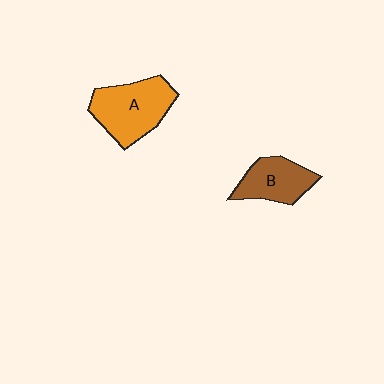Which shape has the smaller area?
Shape B (brown).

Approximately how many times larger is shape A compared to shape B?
Approximately 1.4 times.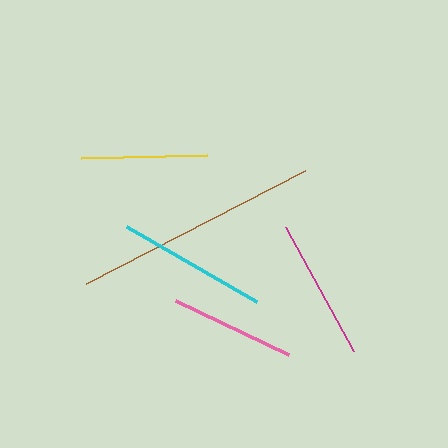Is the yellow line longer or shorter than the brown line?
The brown line is longer than the yellow line.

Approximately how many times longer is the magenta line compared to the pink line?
The magenta line is approximately 1.1 times the length of the pink line.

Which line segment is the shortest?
The pink line is the shortest at approximately 125 pixels.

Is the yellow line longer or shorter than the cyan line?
The cyan line is longer than the yellow line.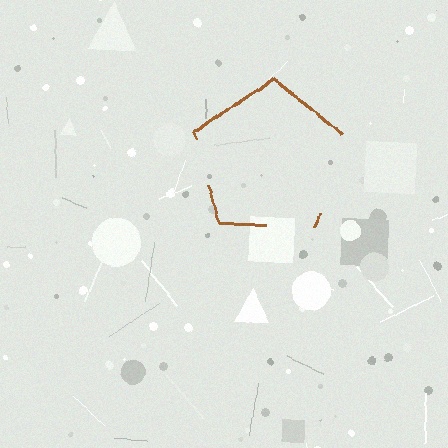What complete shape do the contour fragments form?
The contour fragments form a pentagon.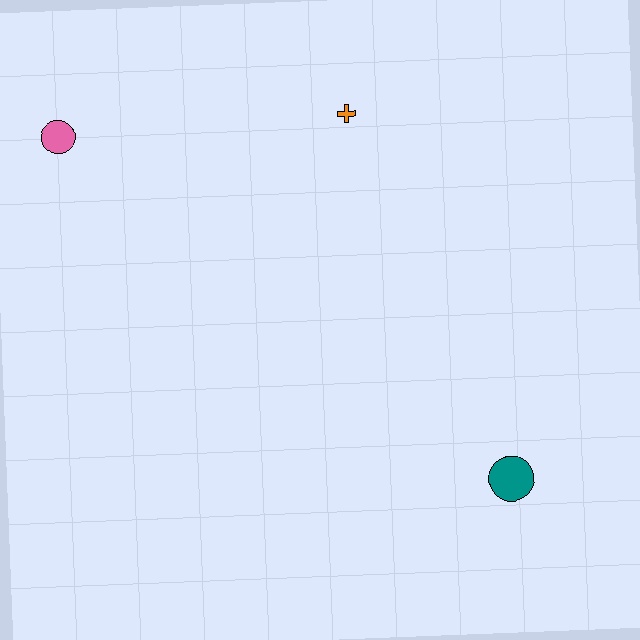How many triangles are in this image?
There are no triangles.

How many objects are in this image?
There are 3 objects.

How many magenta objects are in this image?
There are no magenta objects.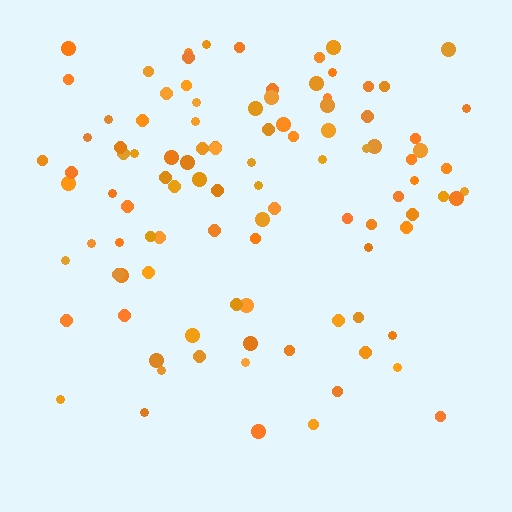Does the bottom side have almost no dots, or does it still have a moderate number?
Still a moderate number, just noticeably fewer than the top.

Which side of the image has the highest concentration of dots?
The top.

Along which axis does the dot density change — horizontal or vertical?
Vertical.